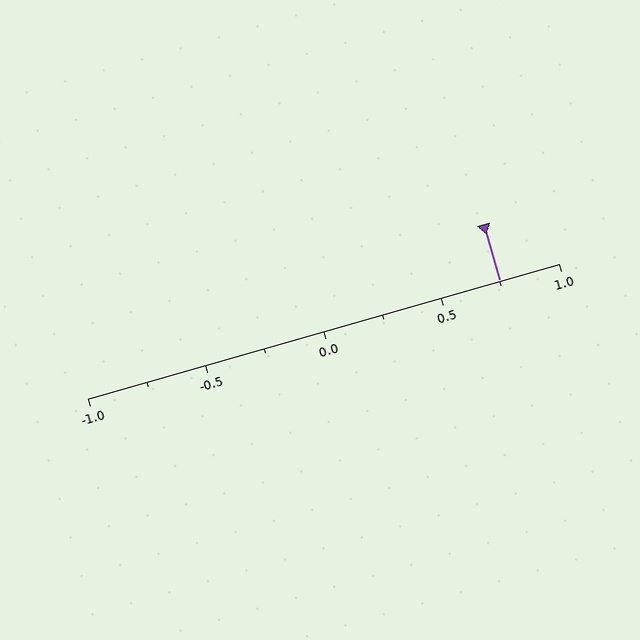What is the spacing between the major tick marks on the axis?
The major ticks are spaced 0.5 apart.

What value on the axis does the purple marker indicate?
The marker indicates approximately 0.75.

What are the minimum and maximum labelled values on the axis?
The axis runs from -1.0 to 1.0.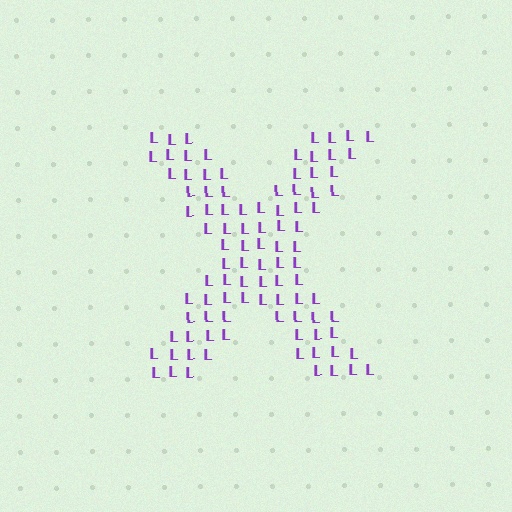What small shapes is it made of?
It is made of small letter L's.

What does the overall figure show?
The overall figure shows the letter X.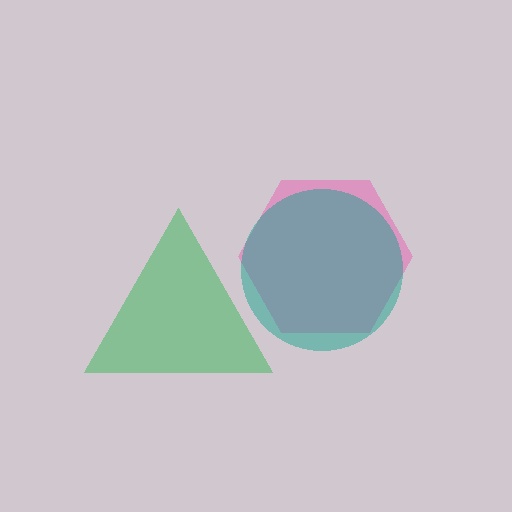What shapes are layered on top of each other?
The layered shapes are: a pink hexagon, a green triangle, a teal circle.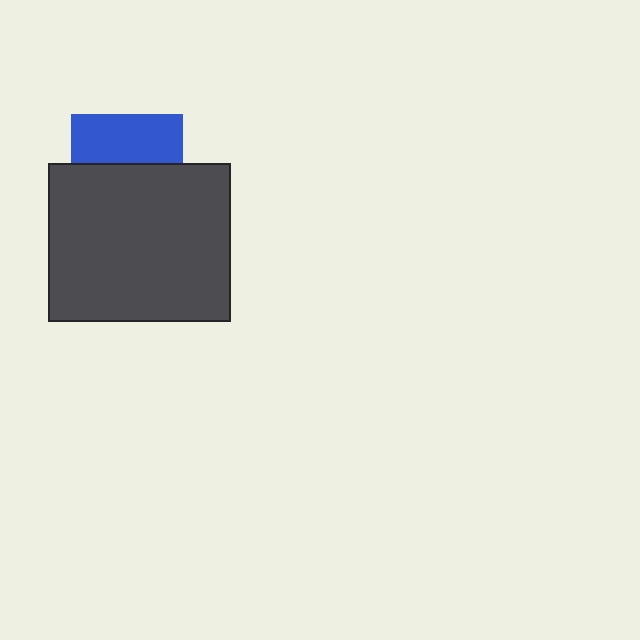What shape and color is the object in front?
The object in front is a dark gray rectangle.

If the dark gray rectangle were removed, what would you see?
You would see the complete blue square.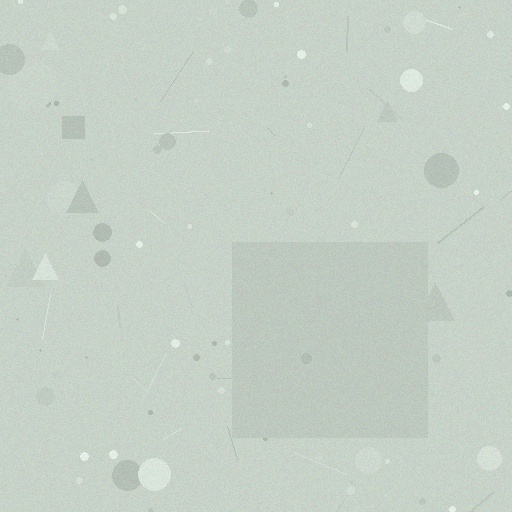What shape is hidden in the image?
A square is hidden in the image.